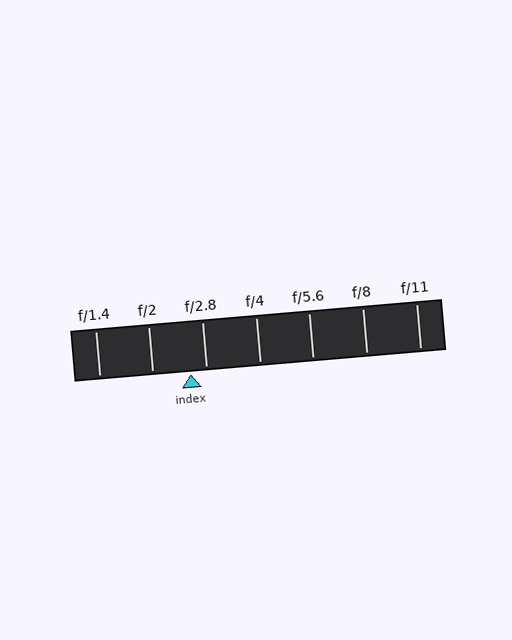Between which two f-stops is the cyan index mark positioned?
The index mark is between f/2 and f/2.8.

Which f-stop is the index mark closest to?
The index mark is closest to f/2.8.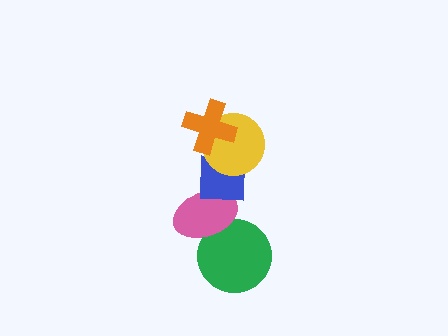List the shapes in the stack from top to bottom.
From top to bottom: the orange cross, the yellow circle, the blue square, the pink ellipse, the green circle.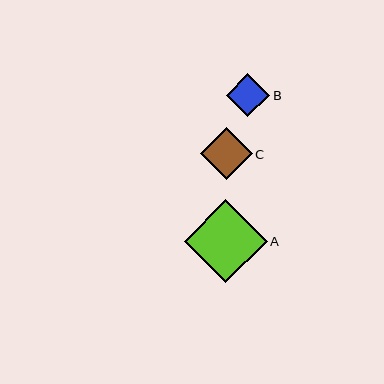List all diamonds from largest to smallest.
From largest to smallest: A, C, B.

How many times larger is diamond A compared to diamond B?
Diamond A is approximately 1.9 times the size of diamond B.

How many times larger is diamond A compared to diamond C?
Diamond A is approximately 1.6 times the size of diamond C.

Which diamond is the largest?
Diamond A is the largest with a size of approximately 83 pixels.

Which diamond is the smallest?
Diamond B is the smallest with a size of approximately 43 pixels.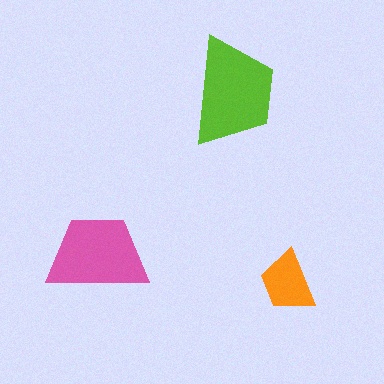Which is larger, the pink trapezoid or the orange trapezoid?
The pink one.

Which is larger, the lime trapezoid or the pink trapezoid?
The lime one.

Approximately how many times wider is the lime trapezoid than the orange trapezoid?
About 1.5 times wider.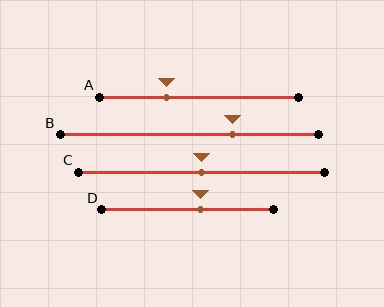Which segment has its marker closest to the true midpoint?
Segment C has its marker closest to the true midpoint.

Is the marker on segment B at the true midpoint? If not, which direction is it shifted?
No, the marker on segment B is shifted to the right by about 17% of the segment length.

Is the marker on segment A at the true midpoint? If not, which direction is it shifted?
No, the marker on segment A is shifted to the left by about 16% of the segment length.